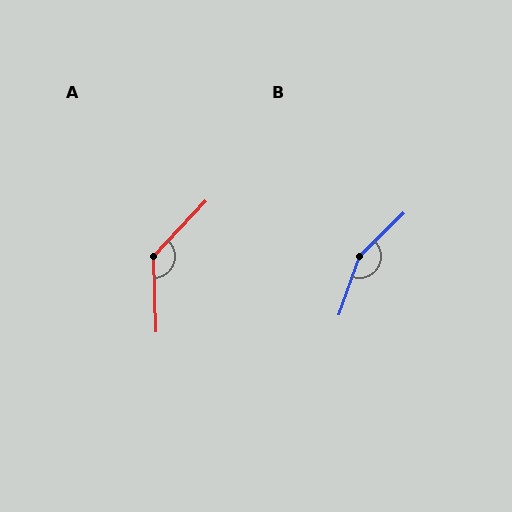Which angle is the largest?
B, at approximately 154 degrees.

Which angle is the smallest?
A, at approximately 134 degrees.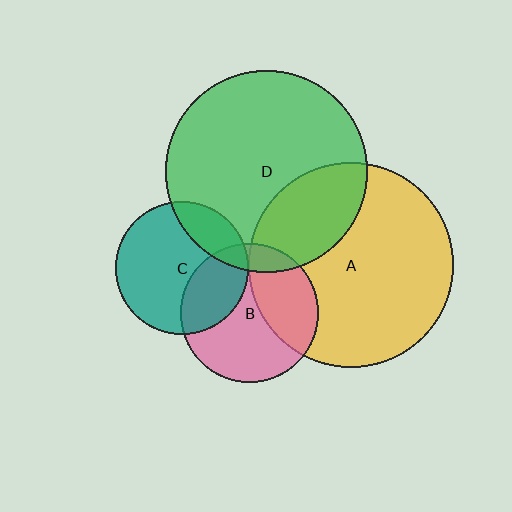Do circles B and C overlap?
Yes.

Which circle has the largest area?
Circle A (yellow).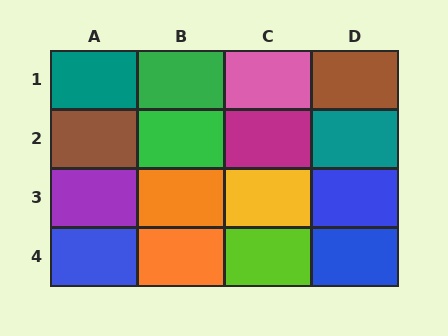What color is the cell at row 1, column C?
Pink.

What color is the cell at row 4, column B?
Orange.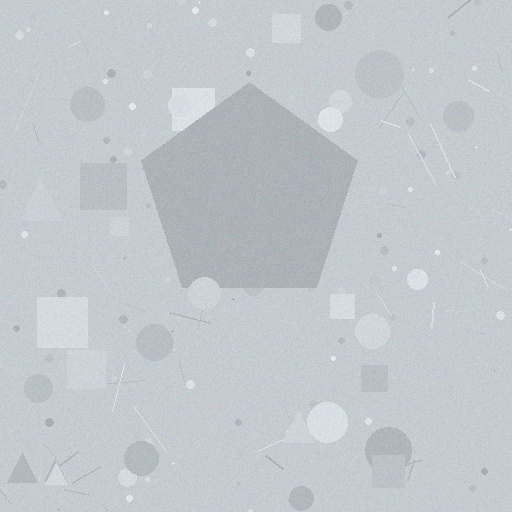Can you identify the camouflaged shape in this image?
The camouflaged shape is a pentagon.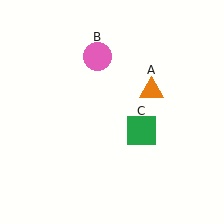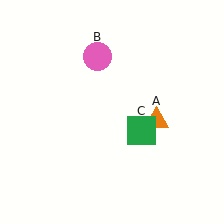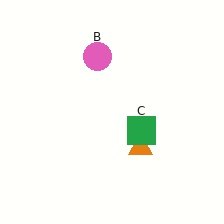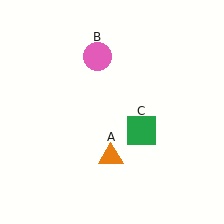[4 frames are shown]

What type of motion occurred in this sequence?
The orange triangle (object A) rotated clockwise around the center of the scene.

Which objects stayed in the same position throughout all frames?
Pink circle (object B) and green square (object C) remained stationary.